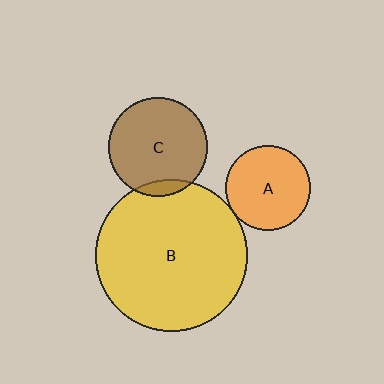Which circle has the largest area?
Circle B (yellow).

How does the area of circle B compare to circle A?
Approximately 3.2 times.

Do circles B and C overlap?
Yes.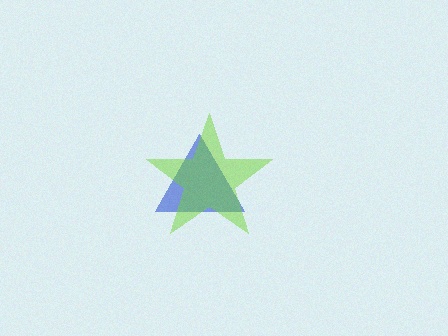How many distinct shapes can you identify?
There are 2 distinct shapes: a blue triangle, a lime star.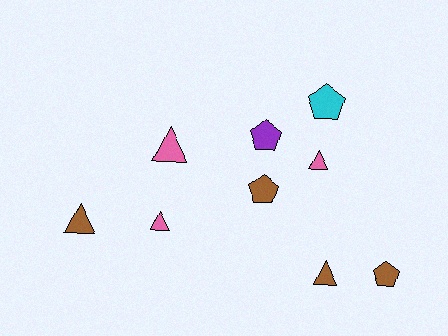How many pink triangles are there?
There are 3 pink triangles.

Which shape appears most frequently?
Triangle, with 5 objects.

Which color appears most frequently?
Brown, with 4 objects.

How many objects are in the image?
There are 9 objects.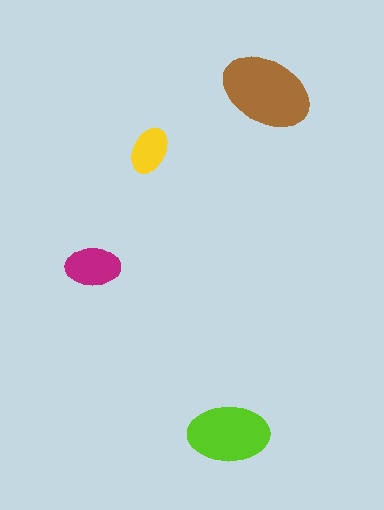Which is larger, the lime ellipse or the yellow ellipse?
The lime one.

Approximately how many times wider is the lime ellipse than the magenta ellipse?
About 1.5 times wider.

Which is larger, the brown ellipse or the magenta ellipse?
The brown one.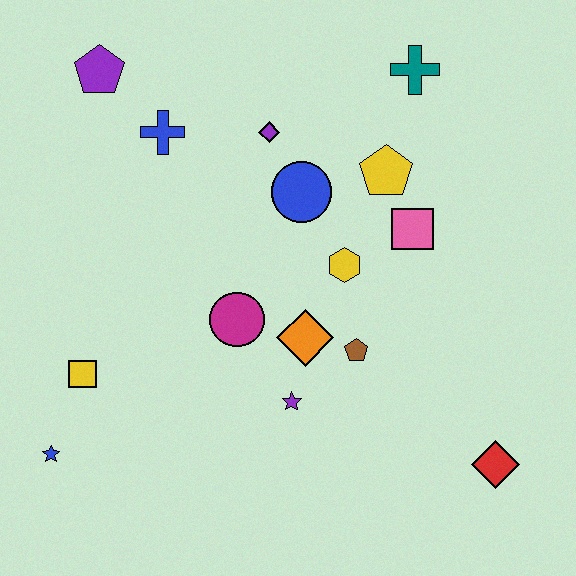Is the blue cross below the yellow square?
No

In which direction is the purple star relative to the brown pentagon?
The purple star is to the left of the brown pentagon.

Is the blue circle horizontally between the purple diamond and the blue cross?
No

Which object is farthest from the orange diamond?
The purple pentagon is farthest from the orange diamond.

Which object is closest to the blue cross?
The purple pentagon is closest to the blue cross.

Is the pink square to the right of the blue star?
Yes